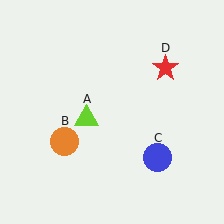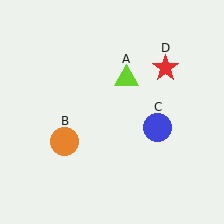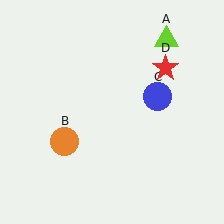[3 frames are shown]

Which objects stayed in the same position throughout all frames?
Orange circle (object B) and red star (object D) remained stationary.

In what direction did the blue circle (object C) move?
The blue circle (object C) moved up.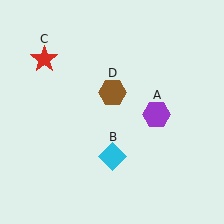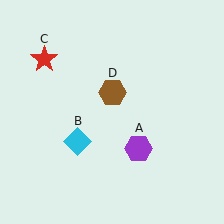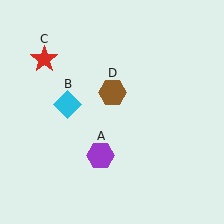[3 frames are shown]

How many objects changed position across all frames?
2 objects changed position: purple hexagon (object A), cyan diamond (object B).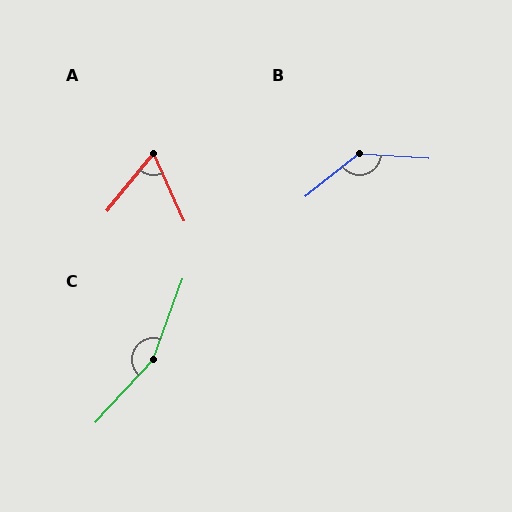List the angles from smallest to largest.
A (63°), B (137°), C (157°).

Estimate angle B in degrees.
Approximately 137 degrees.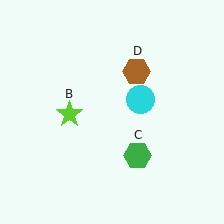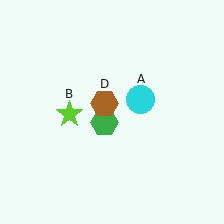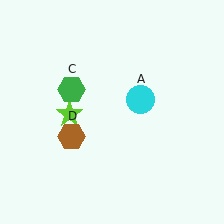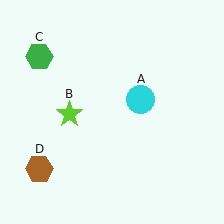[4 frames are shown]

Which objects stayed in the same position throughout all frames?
Cyan circle (object A) and lime star (object B) remained stationary.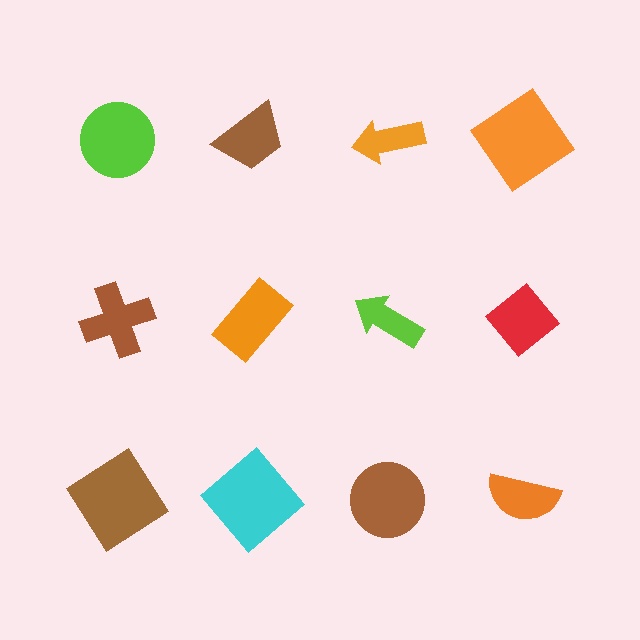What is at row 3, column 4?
An orange semicircle.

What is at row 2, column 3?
A lime arrow.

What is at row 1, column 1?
A lime circle.